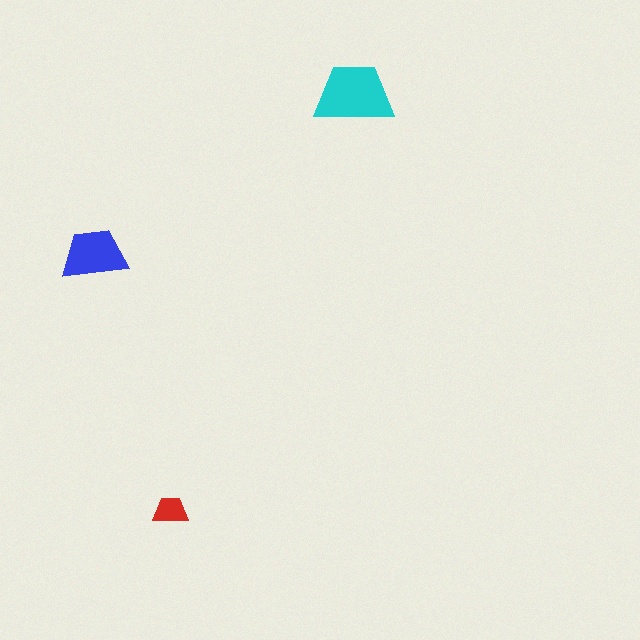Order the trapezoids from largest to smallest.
the cyan one, the blue one, the red one.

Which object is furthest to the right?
The cyan trapezoid is rightmost.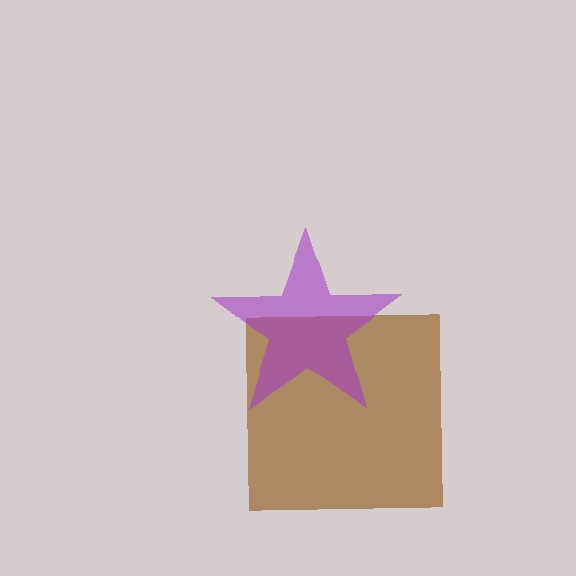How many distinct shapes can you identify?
There are 2 distinct shapes: a brown square, a purple star.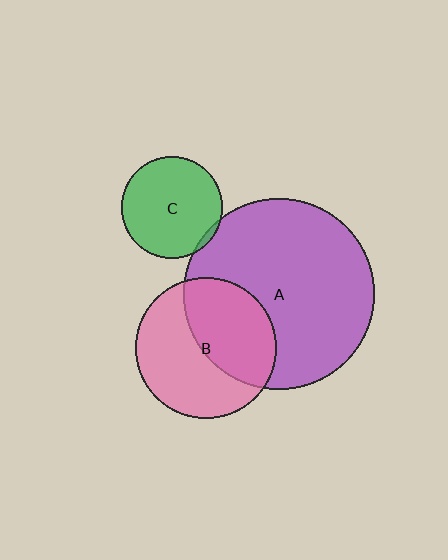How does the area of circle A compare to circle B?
Approximately 1.8 times.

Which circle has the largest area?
Circle A (purple).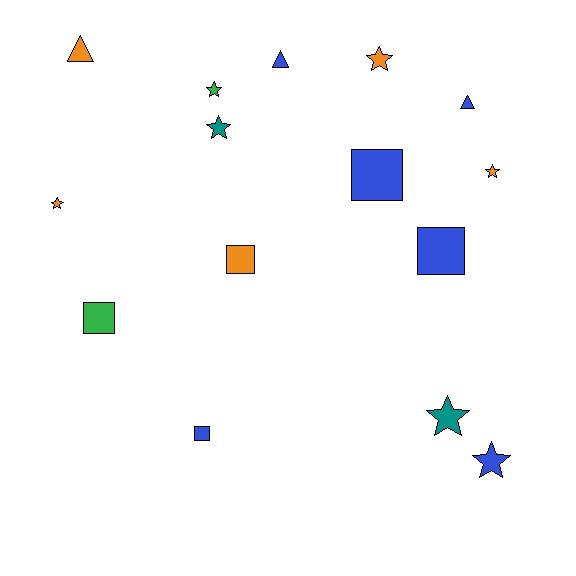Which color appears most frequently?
Blue, with 6 objects.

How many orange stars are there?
There are 3 orange stars.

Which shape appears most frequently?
Star, with 7 objects.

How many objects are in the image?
There are 15 objects.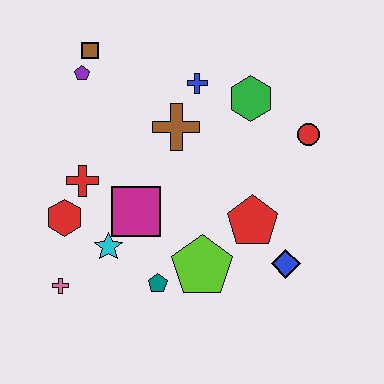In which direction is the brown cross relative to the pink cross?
The brown cross is above the pink cross.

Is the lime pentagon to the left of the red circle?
Yes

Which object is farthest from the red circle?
The pink cross is farthest from the red circle.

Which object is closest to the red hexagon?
The red cross is closest to the red hexagon.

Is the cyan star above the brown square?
No